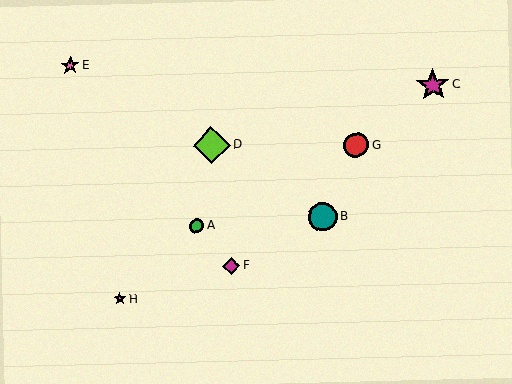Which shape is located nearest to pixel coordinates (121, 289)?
The pink star (labeled H) at (120, 299) is nearest to that location.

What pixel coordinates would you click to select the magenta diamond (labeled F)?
Click at (231, 266) to select the magenta diamond F.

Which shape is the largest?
The lime diamond (labeled D) is the largest.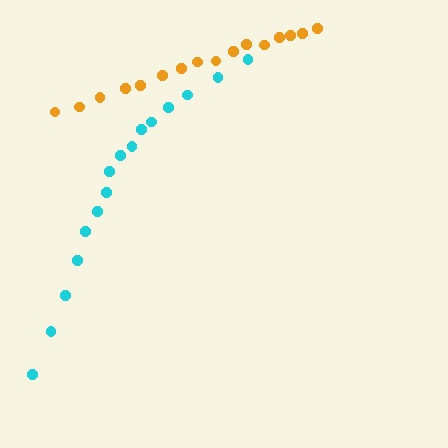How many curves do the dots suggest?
There are 2 distinct paths.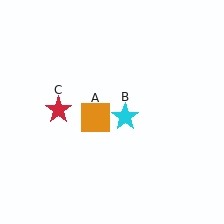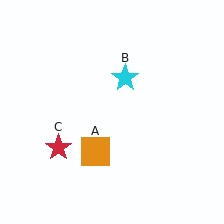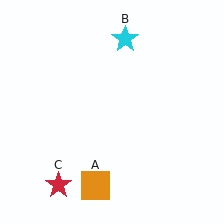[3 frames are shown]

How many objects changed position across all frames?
3 objects changed position: orange square (object A), cyan star (object B), red star (object C).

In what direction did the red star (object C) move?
The red star (object C) moved down.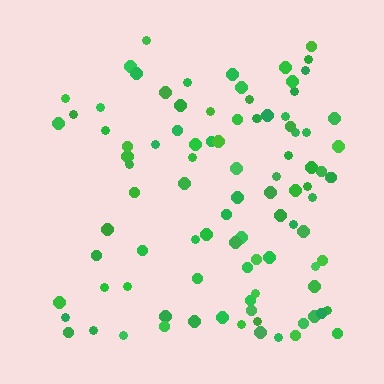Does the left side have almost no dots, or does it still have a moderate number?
Still a moderate number, just noticeably fewer than the right.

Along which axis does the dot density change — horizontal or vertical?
Horizontal.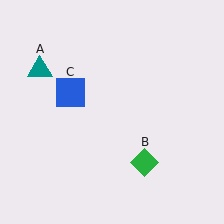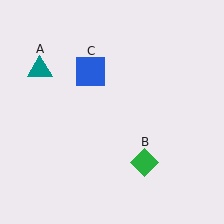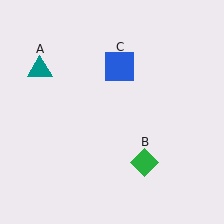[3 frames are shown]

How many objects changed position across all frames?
1 object changed position: blue square (object C).